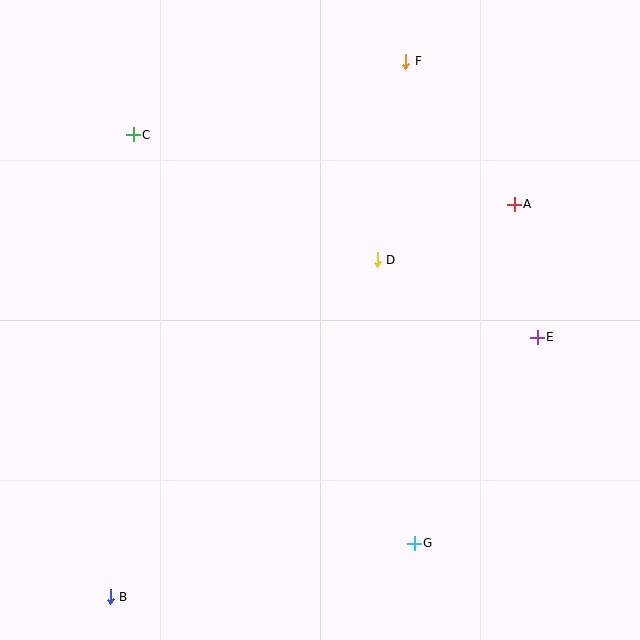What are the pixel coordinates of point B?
Point B is at (110, 597).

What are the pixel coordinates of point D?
Point D is at (377, 260).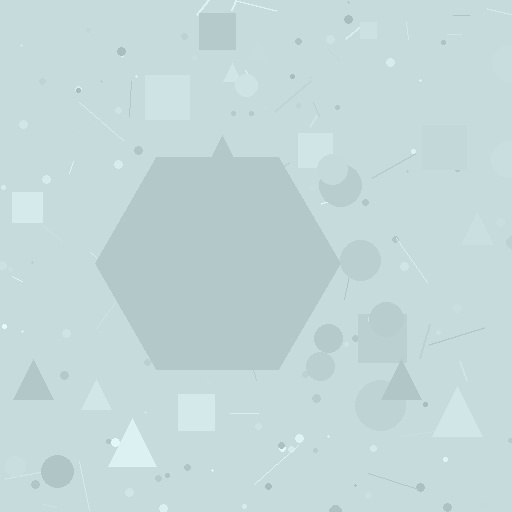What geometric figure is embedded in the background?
A hexagon is embedded in the background.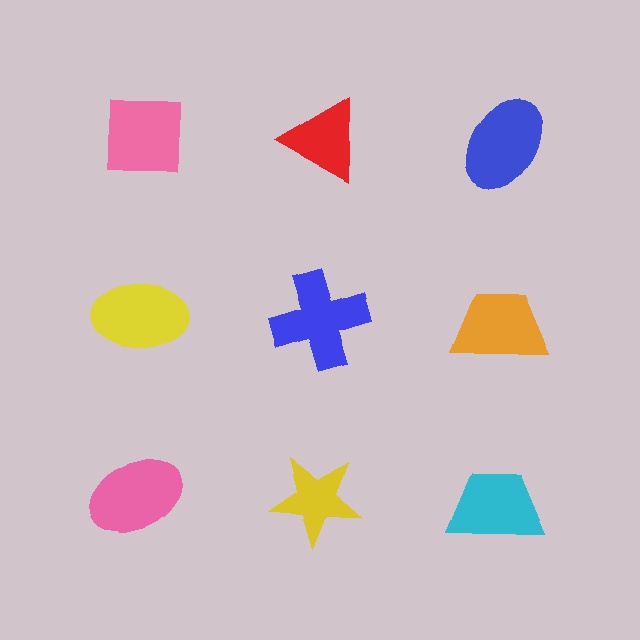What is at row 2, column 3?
An orange trapezoid.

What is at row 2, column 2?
A blue cross.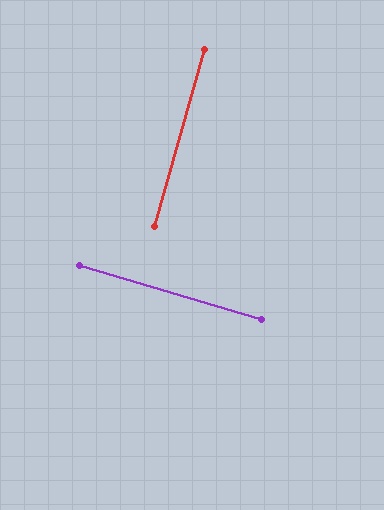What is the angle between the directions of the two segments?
Approximately 89 degrees.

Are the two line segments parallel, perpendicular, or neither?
Perpendicular — they meet at approximately 89°.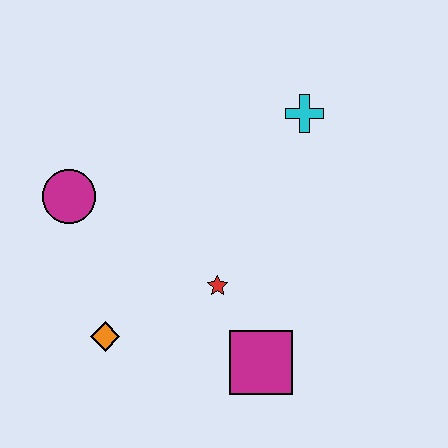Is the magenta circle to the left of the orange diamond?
Yes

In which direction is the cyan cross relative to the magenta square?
The cyan cross is above the magenta square.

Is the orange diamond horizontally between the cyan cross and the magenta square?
No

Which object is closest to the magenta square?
The red star is closest to the magenta square.